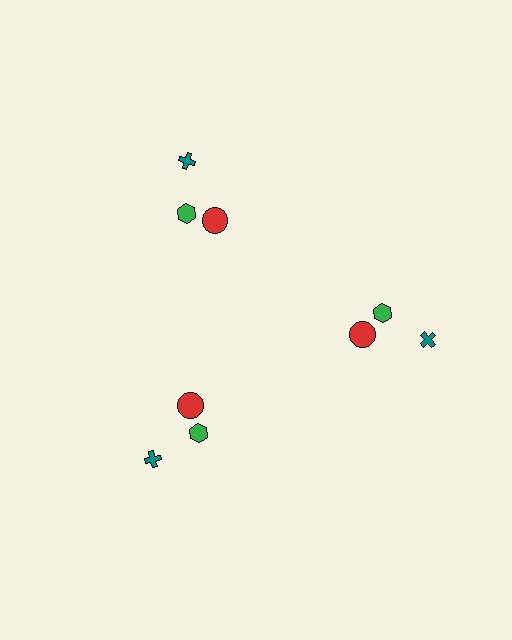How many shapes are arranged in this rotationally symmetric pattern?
There are 9 shapes, arranged in 3 groups of 3.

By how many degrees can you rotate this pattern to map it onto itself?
The pattern maps onto itself every 120 degrees of rotation.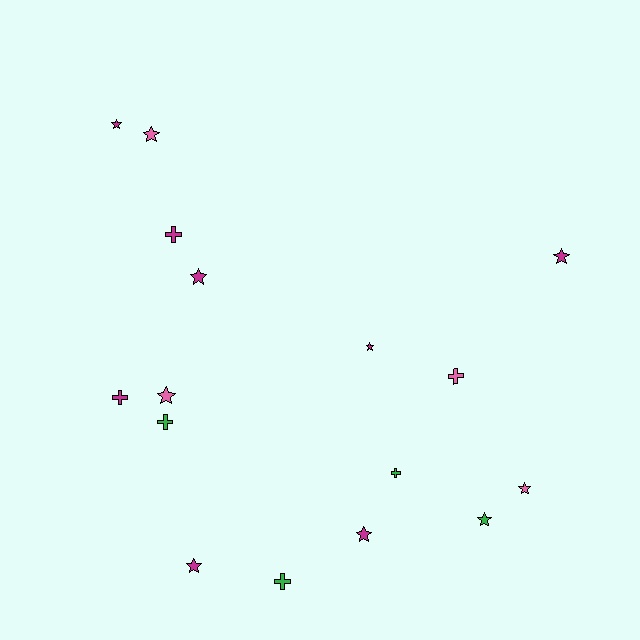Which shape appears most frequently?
Star, with 10 objects.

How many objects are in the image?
There are 16 objects.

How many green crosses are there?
There are 3 green crosses.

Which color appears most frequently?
Magenta, with 8 objects.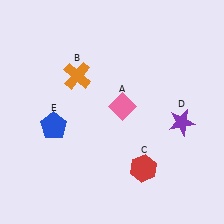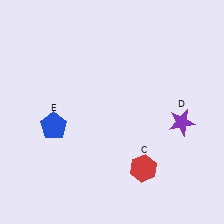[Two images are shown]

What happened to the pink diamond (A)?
The pink diamond (A) was removed in Image 2. It was in the top-right area of Image 1.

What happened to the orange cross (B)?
The orange cross (B) was removed in Image 2. It was in the top-left area of Image 1.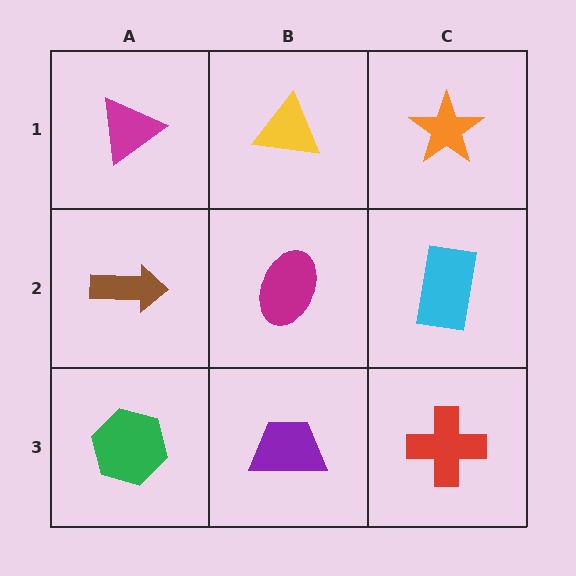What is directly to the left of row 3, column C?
A purple trapezoid.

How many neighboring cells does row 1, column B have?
3.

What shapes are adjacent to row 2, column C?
An orange star (row 1, column C), a red cross (row 3, column C), a magenta ellipse (row 2, column B).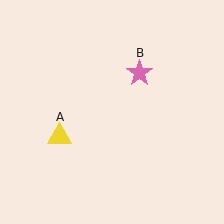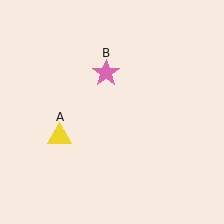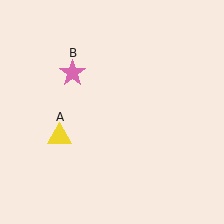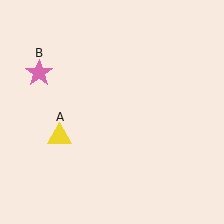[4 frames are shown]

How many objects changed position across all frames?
1 object changed position: pink star (object B).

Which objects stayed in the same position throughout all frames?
Yellow triangle (object A) remained stationary.